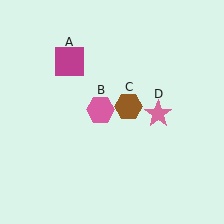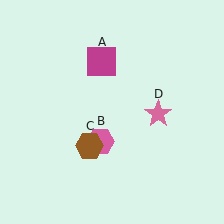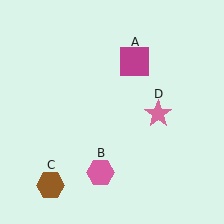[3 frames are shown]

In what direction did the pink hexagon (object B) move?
The pink hexagon (object B) moved down.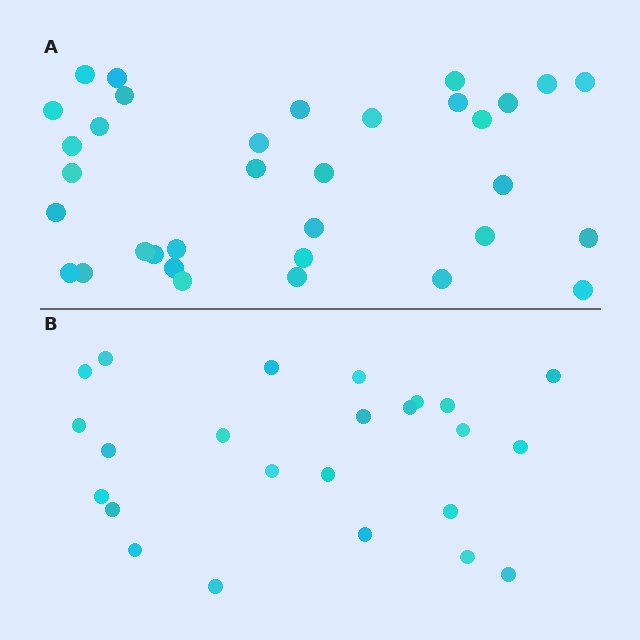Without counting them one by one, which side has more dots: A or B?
Region A (the top region) has more dots.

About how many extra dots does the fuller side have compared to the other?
Region A has roughly 10 or so more dots than region B.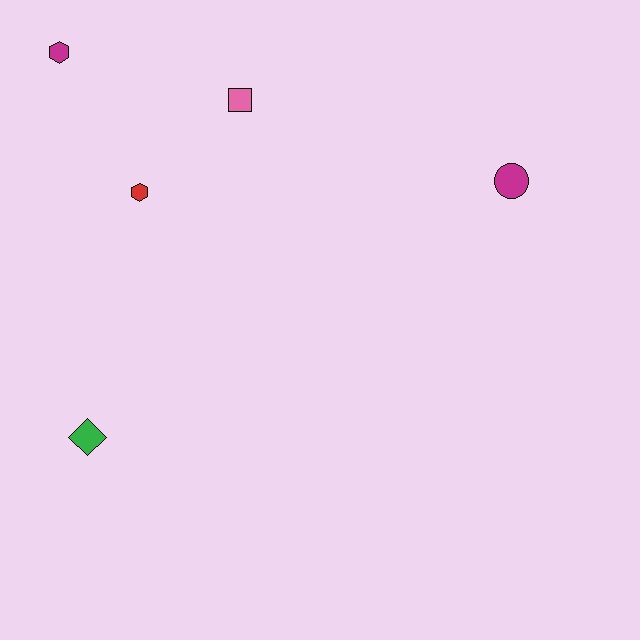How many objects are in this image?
There are 5 objects.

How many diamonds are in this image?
There is 1 diamond.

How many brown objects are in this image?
There are no brown objects.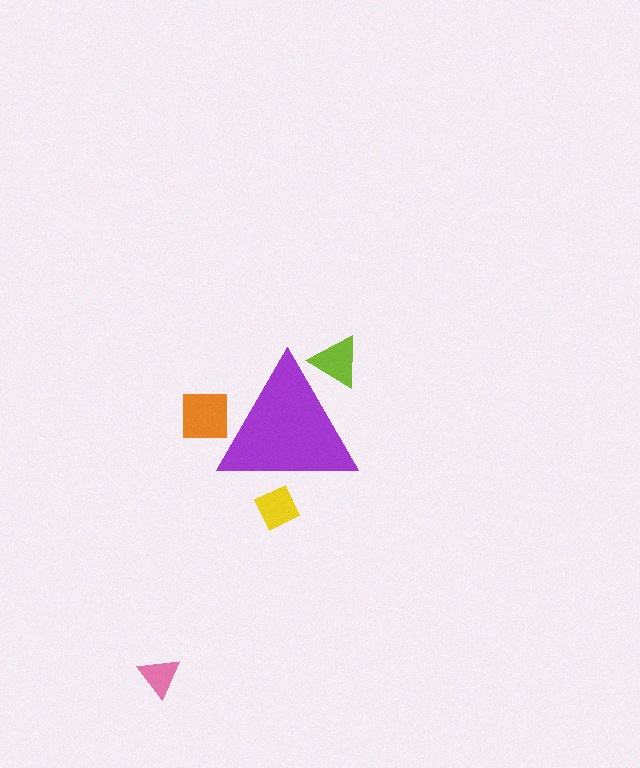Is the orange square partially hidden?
Yes, the orange square is partially hidden behind the purple triangle.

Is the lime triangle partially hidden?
Yes, the lime triangle is partially hidden behind the purple triangle.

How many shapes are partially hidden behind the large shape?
3 shapes are partially hidden.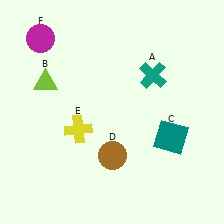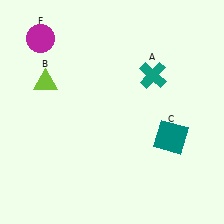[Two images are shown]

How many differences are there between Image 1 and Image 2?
There are 2 differences between the two images.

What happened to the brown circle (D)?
The brown circle (D) was removed in Image 2. It was in the bottom-right area of Image 1.